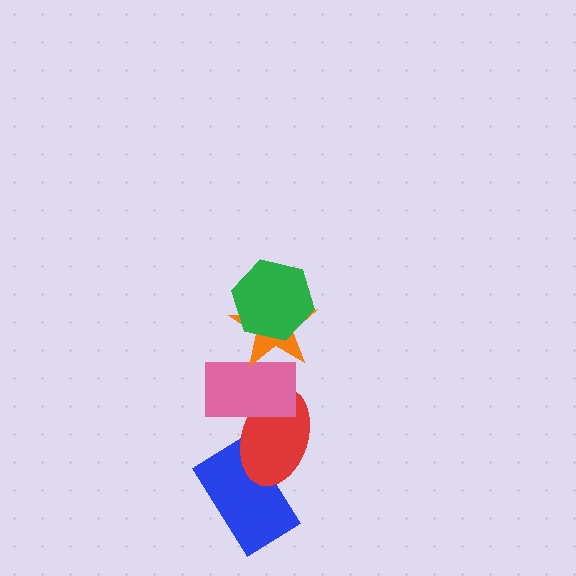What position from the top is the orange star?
The orange star is 2nd from the top.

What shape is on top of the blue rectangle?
The red ellipse is on top of the blue rectangle.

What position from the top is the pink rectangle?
The pink rectangle is 3rd from the top.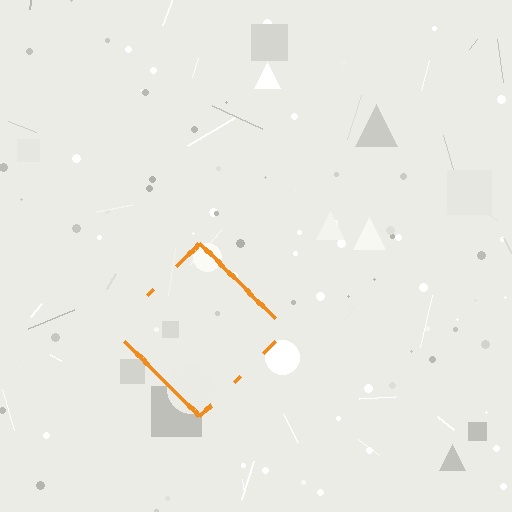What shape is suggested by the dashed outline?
The dashed outline suggests a diamond.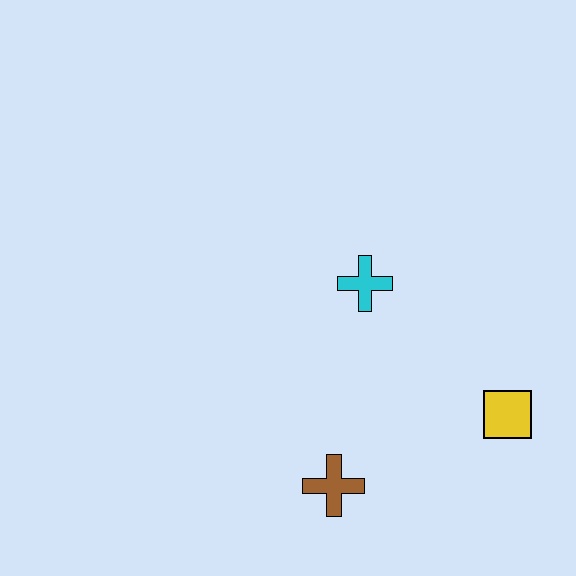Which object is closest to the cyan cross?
The yellow square is closest to the cyan cross.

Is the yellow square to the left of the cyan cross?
No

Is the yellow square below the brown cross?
No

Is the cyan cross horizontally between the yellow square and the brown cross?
Yes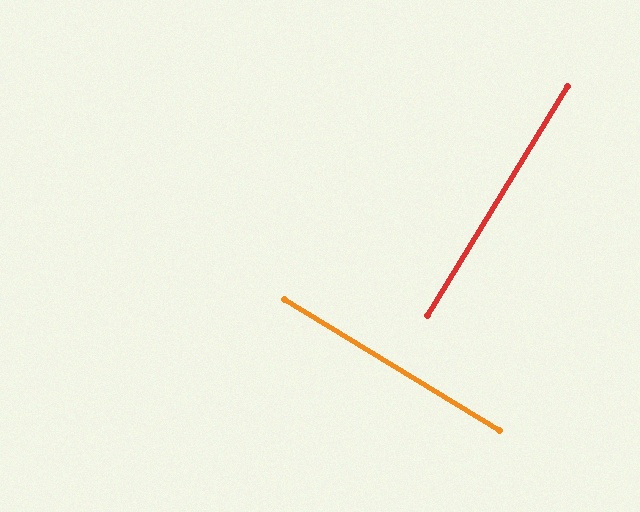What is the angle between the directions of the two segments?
Approximately 90 degrees.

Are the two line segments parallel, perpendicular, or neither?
Perpendicular — they meet at approximately 90°.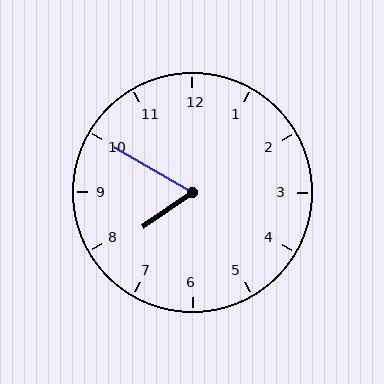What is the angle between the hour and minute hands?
Approximately 65 degrees.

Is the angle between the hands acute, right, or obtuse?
It is acute.